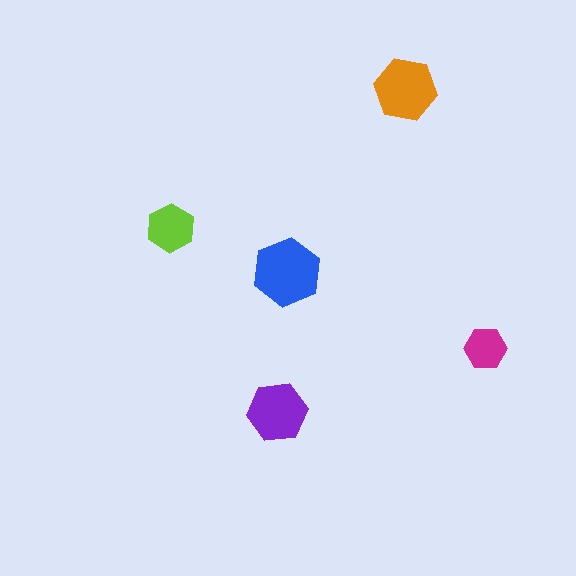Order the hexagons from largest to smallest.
the blue one, the orange one, the purple one, the lime one, the magenta one.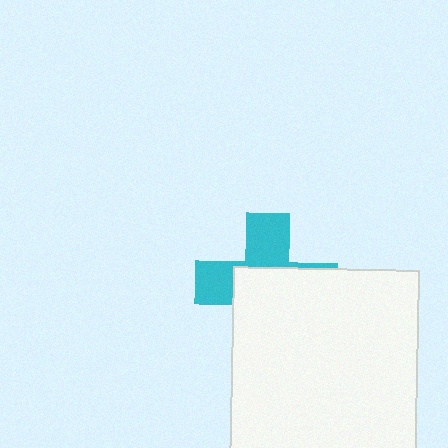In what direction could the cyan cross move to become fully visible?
The cyan cross could move up. That would shift it out from behind the white square entirely.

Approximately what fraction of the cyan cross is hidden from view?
Roughly 60% of the cyan cross is hidden behind the white square.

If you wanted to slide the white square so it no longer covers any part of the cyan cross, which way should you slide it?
Slide it down — that is the most direct way to separate the two shapes.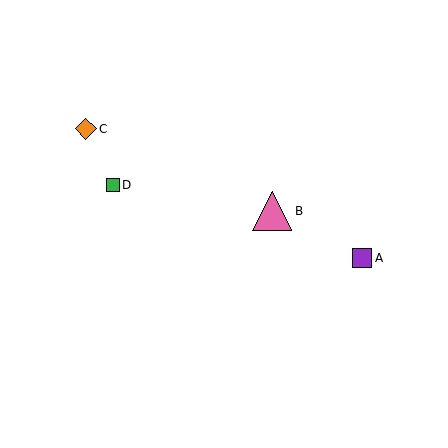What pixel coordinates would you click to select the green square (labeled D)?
Click at (113, 185) to select the green square D.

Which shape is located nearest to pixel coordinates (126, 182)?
The green square (labeled D) at (113, 185) is nearest to that location.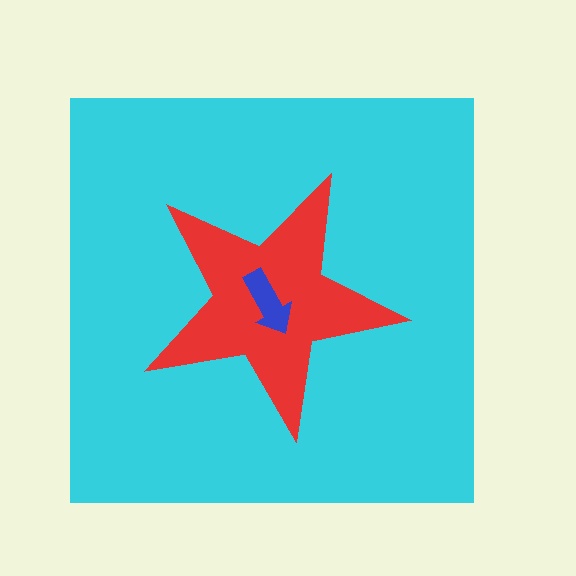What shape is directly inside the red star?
The blue arrow.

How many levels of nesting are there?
3.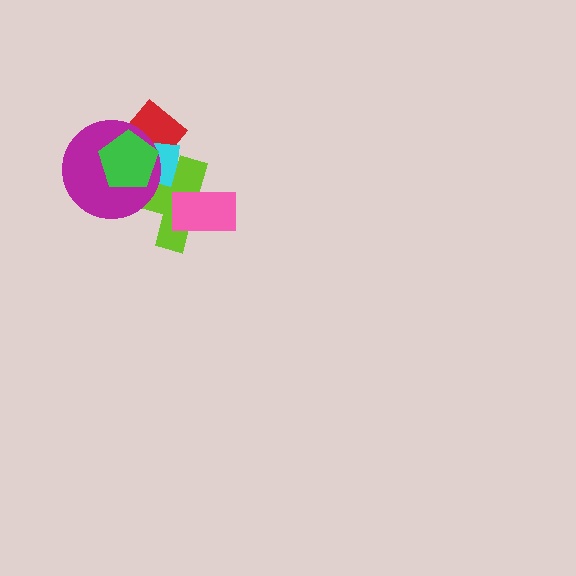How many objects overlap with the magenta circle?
4 objects overlap with the magenta circle.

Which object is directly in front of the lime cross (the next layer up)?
The magenta circle is directly in front of the lime cross.